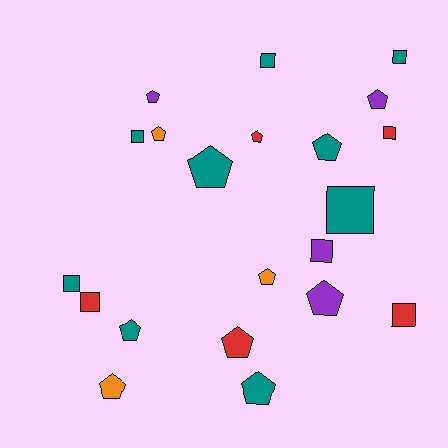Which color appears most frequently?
Teal, with 9 objects.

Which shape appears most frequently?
Pentagon, with 12 objects.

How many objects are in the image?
There are 21 objects.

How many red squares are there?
There are 3 red squares.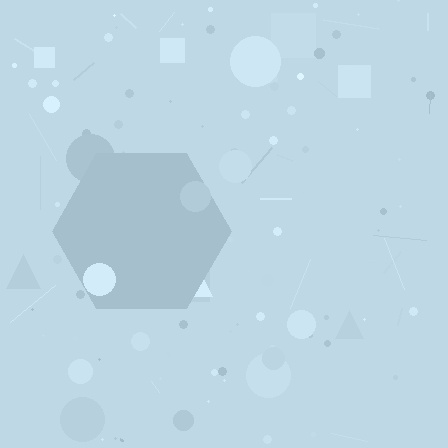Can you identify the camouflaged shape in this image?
The camouflaged shape is a hexagon.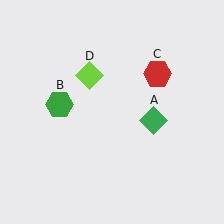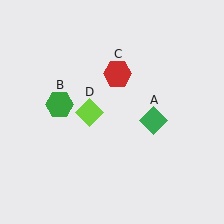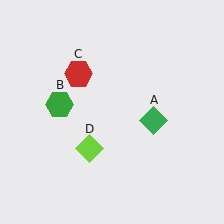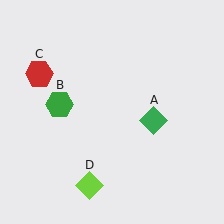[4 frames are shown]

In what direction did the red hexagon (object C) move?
The red hexagon (object C) moved left.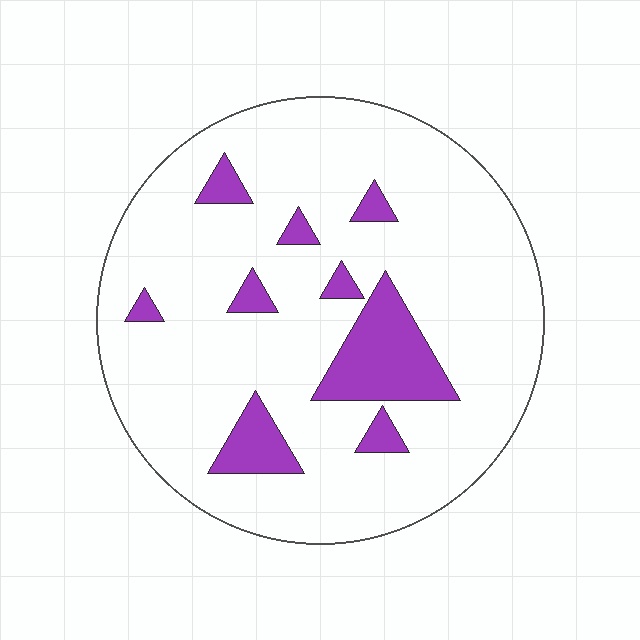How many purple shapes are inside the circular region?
9.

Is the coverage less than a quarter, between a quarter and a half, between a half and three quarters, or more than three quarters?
Less than a quarter.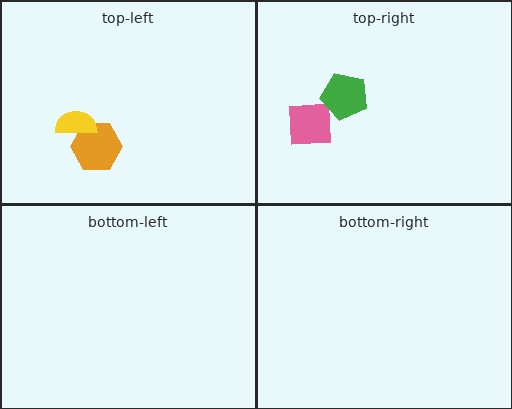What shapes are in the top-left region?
The orange hexagon, the yellow semicircle.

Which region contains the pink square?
The top-right region.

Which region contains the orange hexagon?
The top-left region.